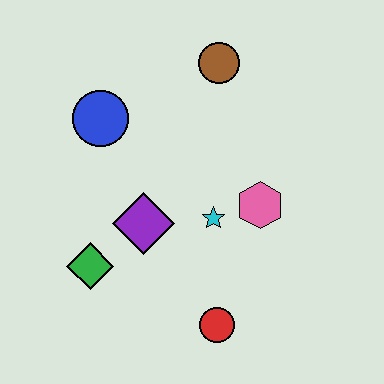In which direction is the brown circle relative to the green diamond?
The brown circle is above the green diamond.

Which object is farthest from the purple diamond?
The brown circle is farthest from the purple diamond.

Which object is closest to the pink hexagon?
The cyan star is closest to the pink hexagon.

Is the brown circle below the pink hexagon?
No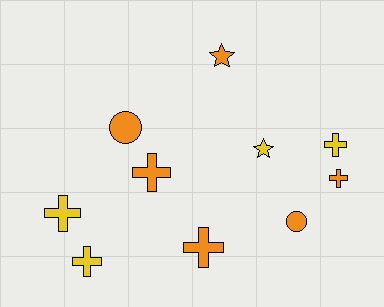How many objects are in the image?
There are 10 objects.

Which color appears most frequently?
Orange, with 6 objects.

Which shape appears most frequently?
Cross, with 6 objects.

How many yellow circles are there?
There are no yellow circles.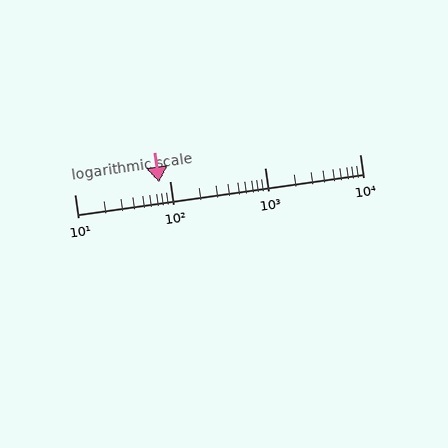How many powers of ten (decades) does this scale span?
The scale spans 3 decades, from 10 to 10000.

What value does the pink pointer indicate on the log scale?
The pointer indicates approximately 77.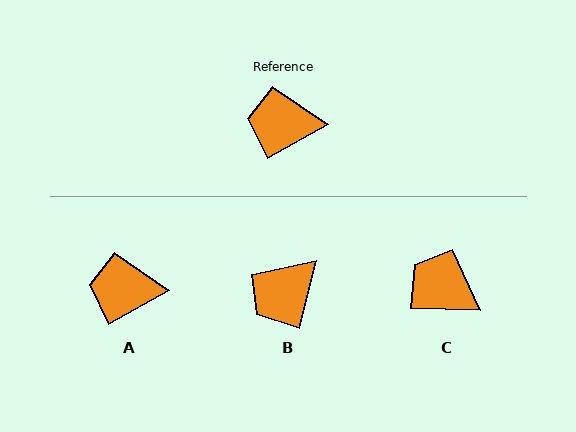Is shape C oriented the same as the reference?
No, it is off by about 31 degrees.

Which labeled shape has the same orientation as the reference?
A.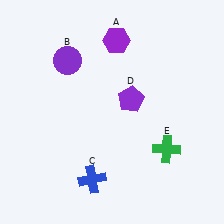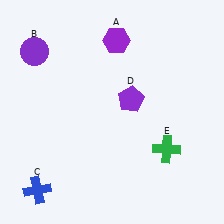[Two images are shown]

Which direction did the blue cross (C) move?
The blue cross (C) moved left.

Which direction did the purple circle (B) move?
The purple circle (B) moved left.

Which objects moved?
The objects that moved are: the purple circle (B), the blue cross (C).